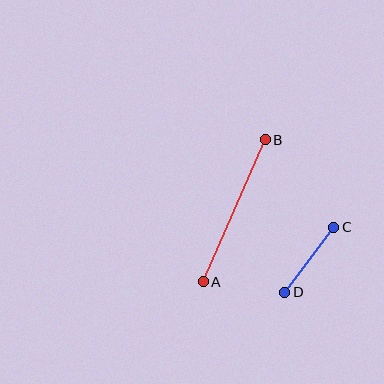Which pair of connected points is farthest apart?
Points A and B are farthest apart.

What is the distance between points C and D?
The distance is approximately 82 pixels.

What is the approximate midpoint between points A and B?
The midpoint is at approximately (234, 211) pixels.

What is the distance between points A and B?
The distance is approximately 155 pixels.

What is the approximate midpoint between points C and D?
The midpoint is at approximately (309, 260) pixels.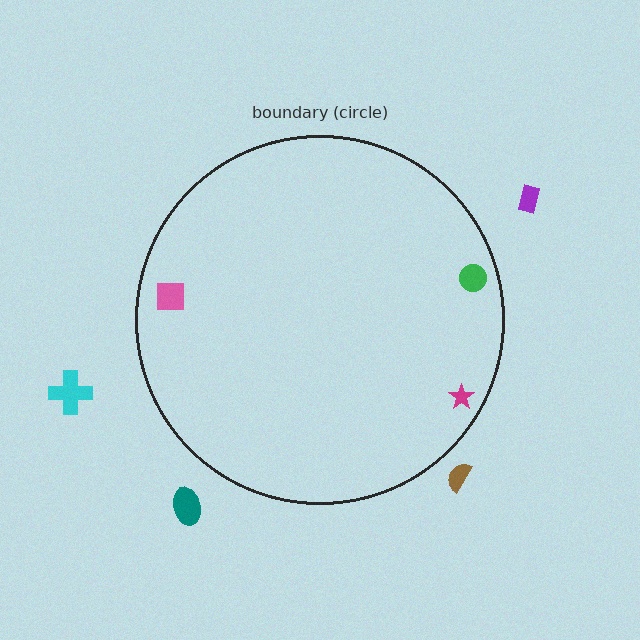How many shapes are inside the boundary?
3 inside, 4 outside.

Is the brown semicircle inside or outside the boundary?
Outside.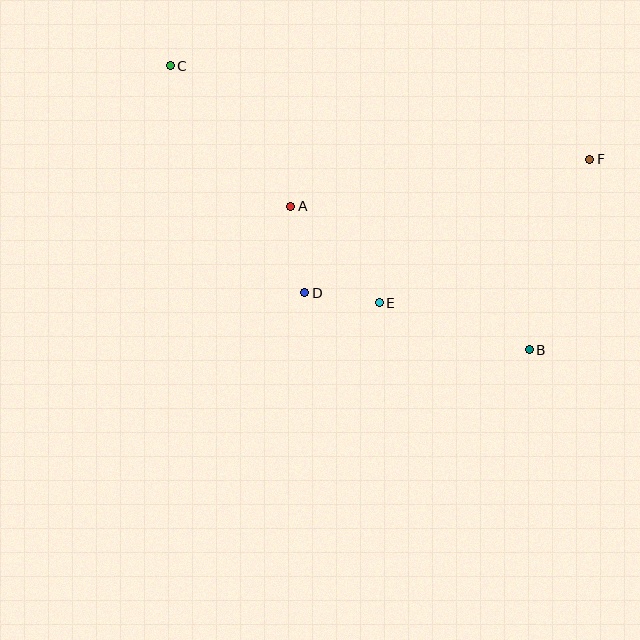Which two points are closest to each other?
Points D and E are closest to each other.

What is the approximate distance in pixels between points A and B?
The distance between A and B is approximately 279 pixels.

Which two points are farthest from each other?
Points B and C are farthest from each other.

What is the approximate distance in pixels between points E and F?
The distance between E and F is approximately 255 pixels.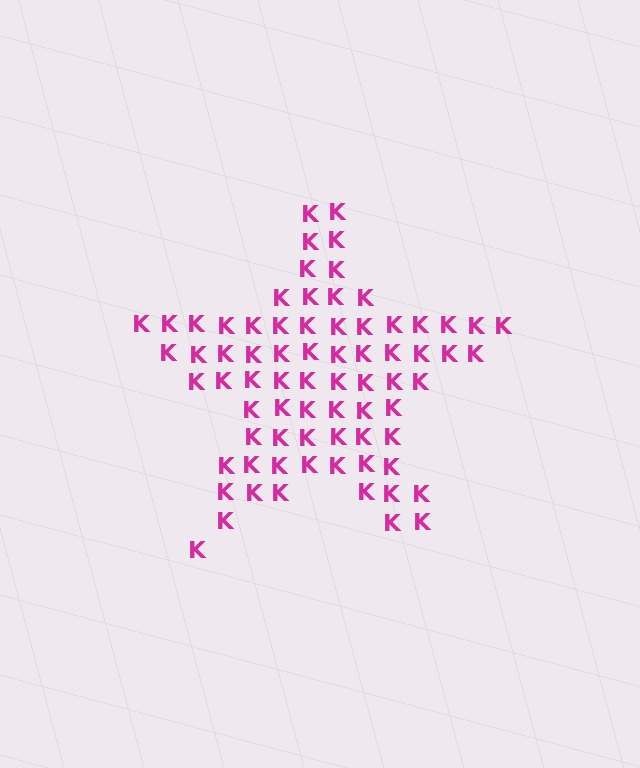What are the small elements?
The small elements are letter K's.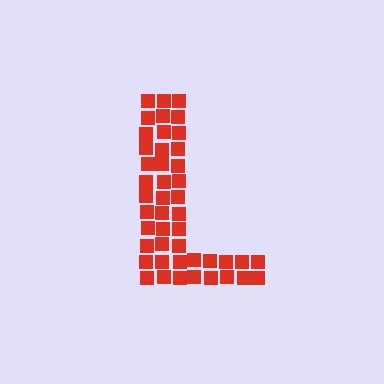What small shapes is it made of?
It is made of small squares.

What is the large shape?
The large shape is the letter L.